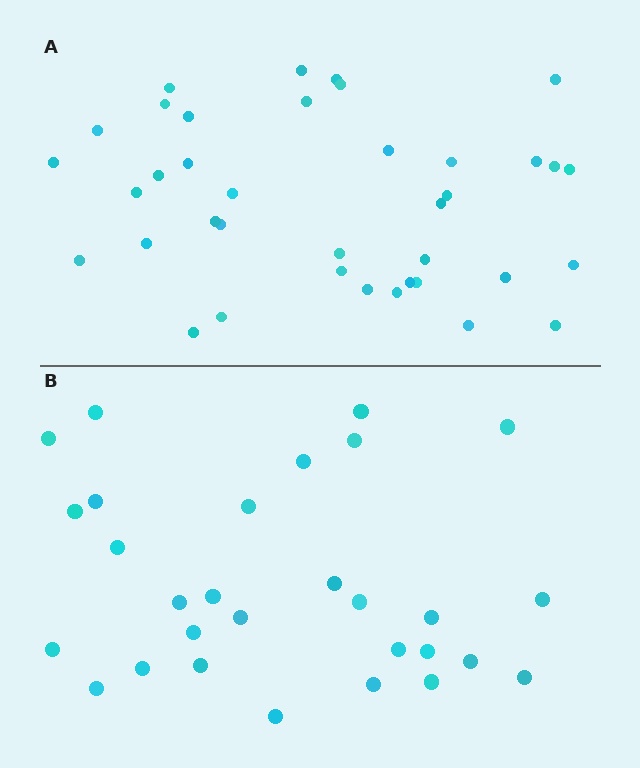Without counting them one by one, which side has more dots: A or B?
Region A (the top region) has more dots.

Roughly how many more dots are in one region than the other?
Region A has roughly 8 or so more dots than region B.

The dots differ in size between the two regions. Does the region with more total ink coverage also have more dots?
No. Region B has more total ink coverage because its dots are larger, but region A actually contains more individual dots. Total area can be misleading — the number of items is what matters here.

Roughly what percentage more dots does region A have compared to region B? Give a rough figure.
About 30% more.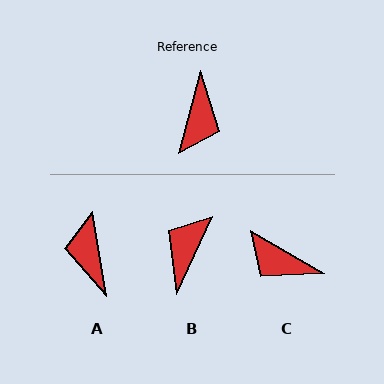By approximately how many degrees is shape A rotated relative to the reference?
Approximately 156 degrees clockwise.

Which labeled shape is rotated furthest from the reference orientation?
B, about 170 degrees away.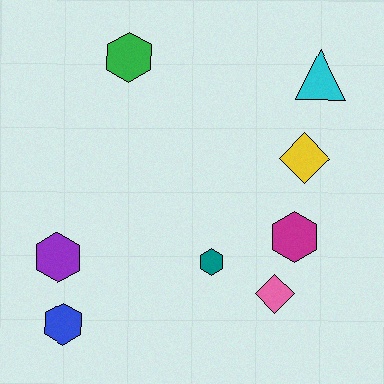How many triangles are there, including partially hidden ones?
There is 1 triangle.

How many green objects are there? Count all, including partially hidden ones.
There is 1 green object.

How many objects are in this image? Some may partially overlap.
There are 8 objects.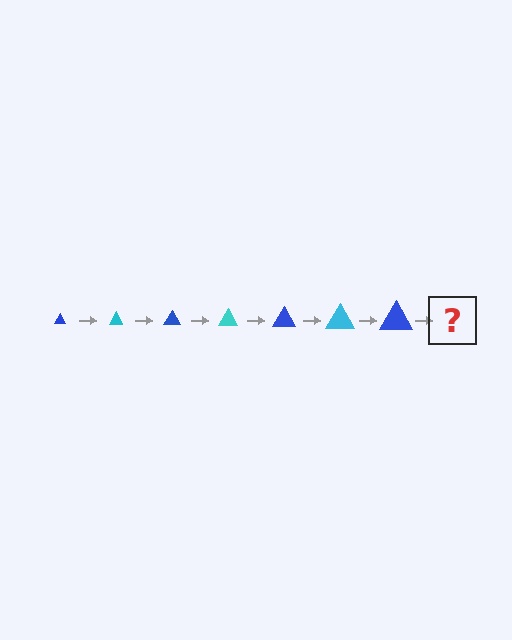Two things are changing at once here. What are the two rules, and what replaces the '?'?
The two rules are that the triangle grows larger each step and the color cycles through blue and cyan. The '?' should be a cyan triangle, larger than the previous one.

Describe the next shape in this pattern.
It should be a cyan triangle, larger than the previous one.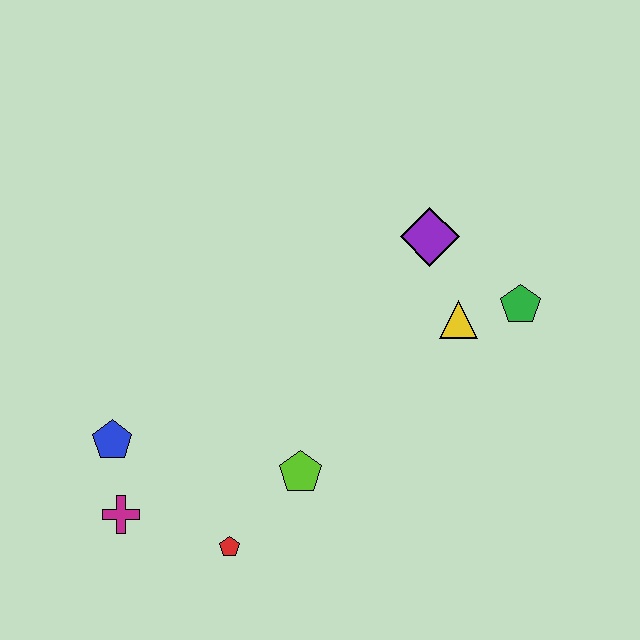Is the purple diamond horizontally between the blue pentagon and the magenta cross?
No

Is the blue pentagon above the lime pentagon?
Yes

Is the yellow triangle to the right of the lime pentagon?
Yes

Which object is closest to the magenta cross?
The blue pentagon is closest to the magenta cross.